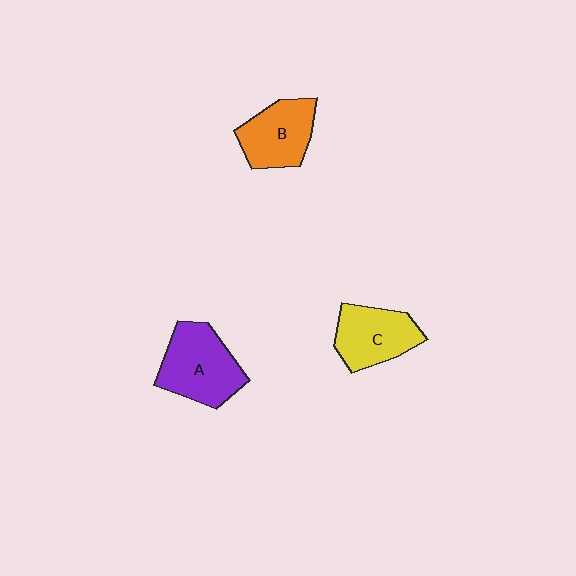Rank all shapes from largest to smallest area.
From largest to smallest: A (purple), C (yellow), B (orange).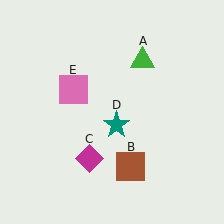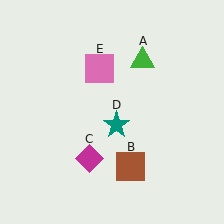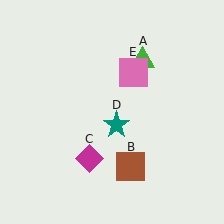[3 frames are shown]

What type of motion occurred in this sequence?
The pink square (object E) rotated clockwise around the center of the scene.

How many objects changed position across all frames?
1 object changed position: pink square (object E).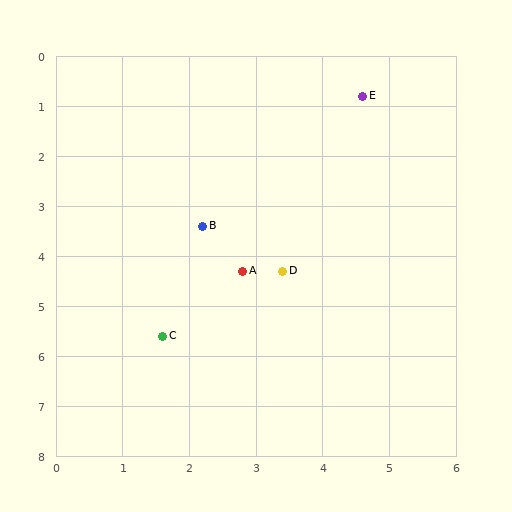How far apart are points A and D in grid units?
Points A and D are about 0.6 grid units apart.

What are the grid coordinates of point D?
Point D is at approximately (3.4, 4.3).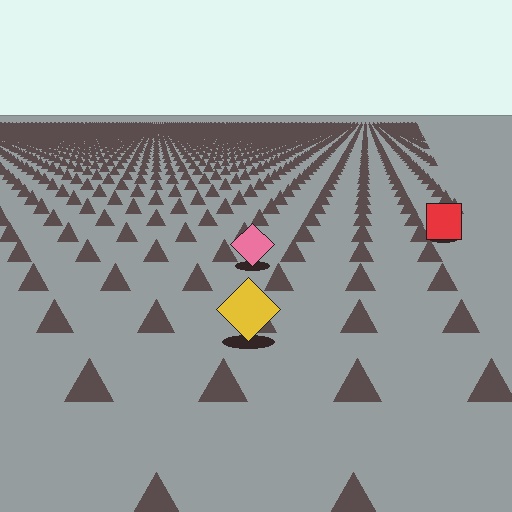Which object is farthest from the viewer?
The red square is farthest from the viewer. It appears smaller and the ground texture around it is denser.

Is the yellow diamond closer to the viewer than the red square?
Yes. The yellow diamond is closer — you can tell from the texture gradient: the ground texture is coarser near it.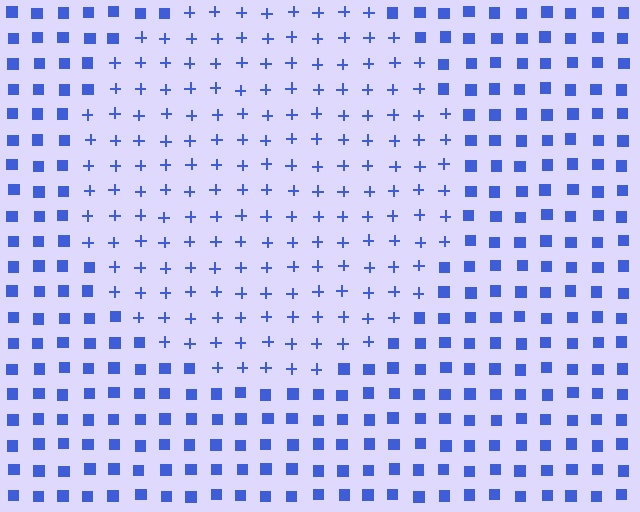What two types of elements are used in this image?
The image uses plus signs inside the circle region and squares outside it.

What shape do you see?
I see a circle.